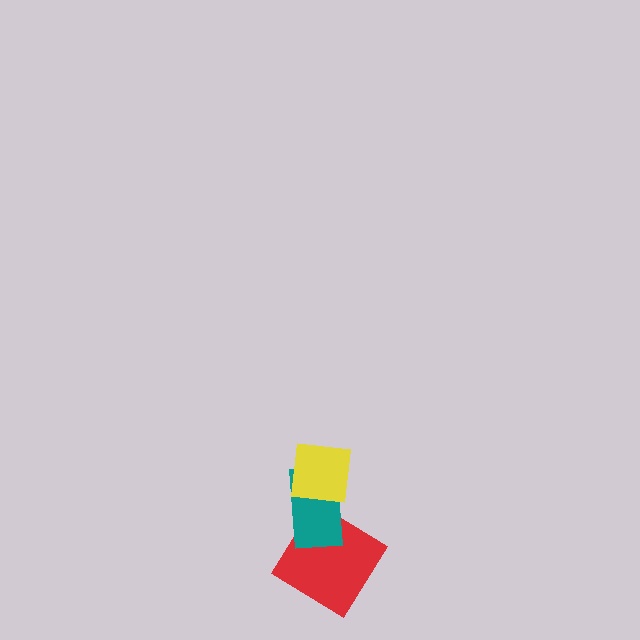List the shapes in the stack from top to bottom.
From top to bottom: the yellow square, the teal rectangle, the red diamond.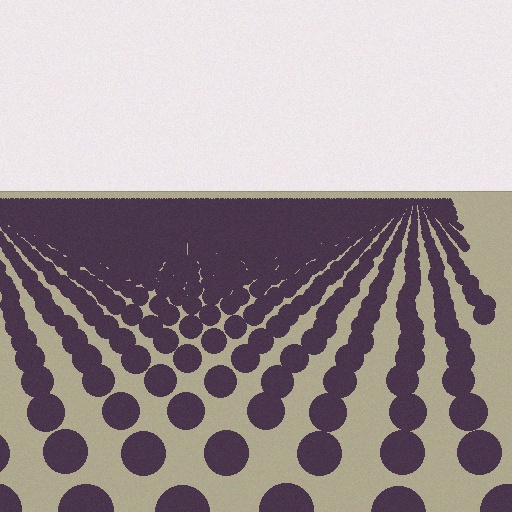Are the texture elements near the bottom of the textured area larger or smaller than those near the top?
Larger. Near the bottom, elements are closer to the viewer and appear at a bigger on-screen size.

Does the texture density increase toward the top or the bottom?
Density increases toward the top.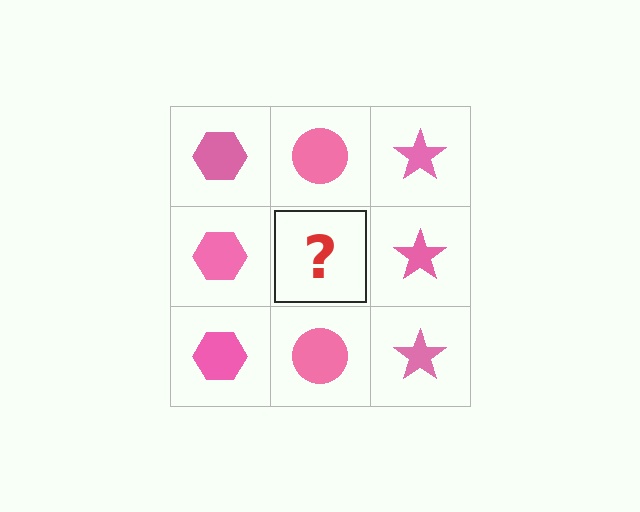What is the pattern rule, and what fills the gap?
The rule is that each column has a consistent shape. The gap should be filled with a pink circle.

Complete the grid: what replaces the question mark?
The question mark should be replaced with a pink circle.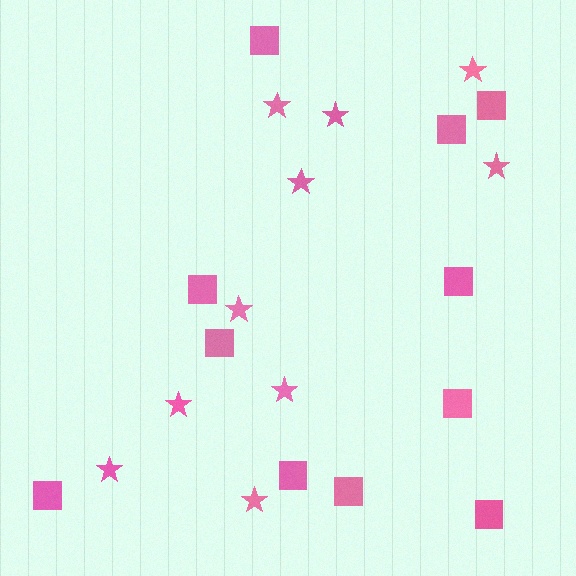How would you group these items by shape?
There are 2 groups: one group of stars (10) and one group of squares (11).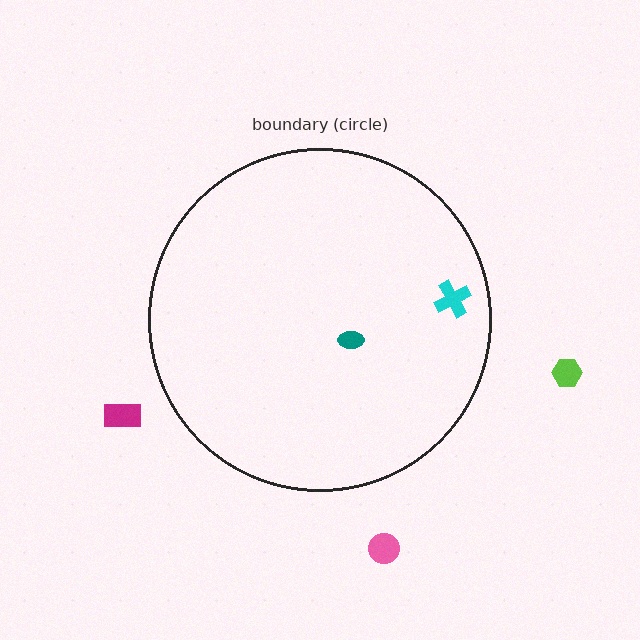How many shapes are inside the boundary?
2 inside, 3 outside.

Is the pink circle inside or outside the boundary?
Outside.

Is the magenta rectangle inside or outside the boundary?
Outside.